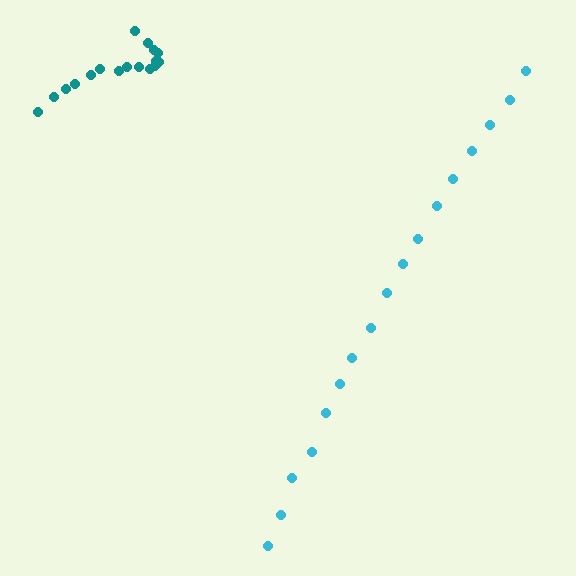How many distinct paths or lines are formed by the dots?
There are 2 distinct paths.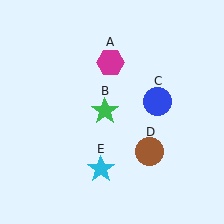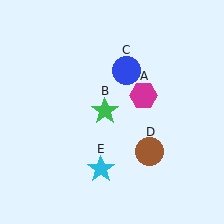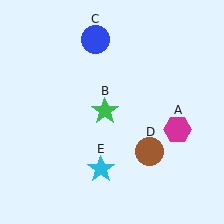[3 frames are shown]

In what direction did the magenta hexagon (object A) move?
The magenta hexagon (object A) moved down and to the right.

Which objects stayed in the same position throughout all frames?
Green star (object B) and brown circle (object D) and cyan star (object E) remained stationary.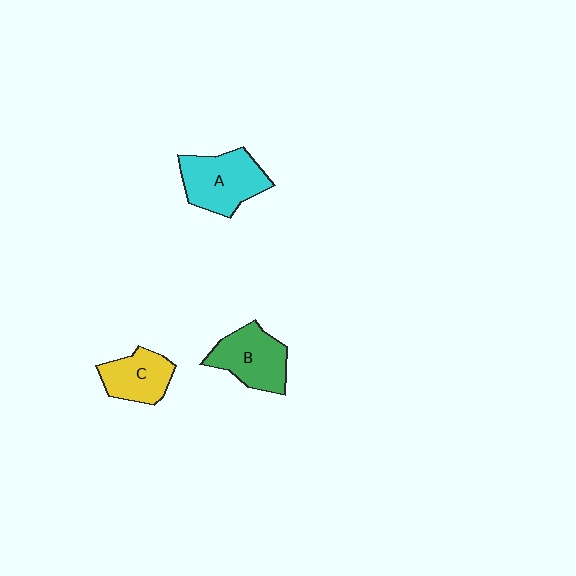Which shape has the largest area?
Shape A (cyan).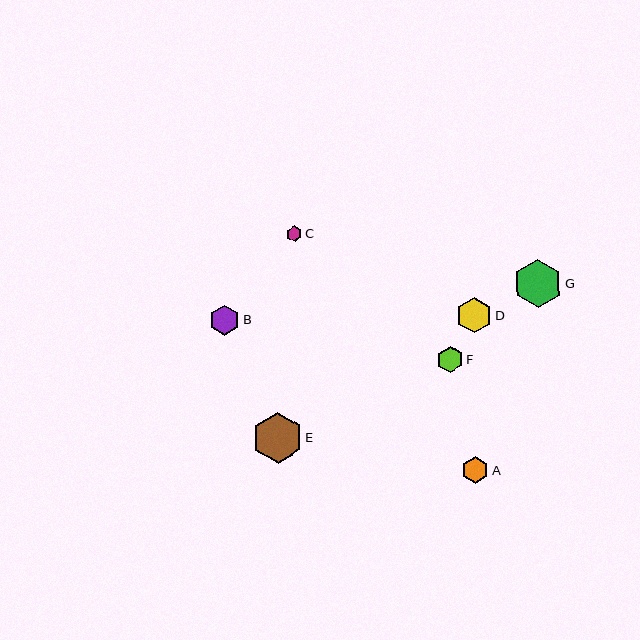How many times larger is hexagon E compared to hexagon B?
Hexagon E is approximately 1.7 times the size of hexagon B.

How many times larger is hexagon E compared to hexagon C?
Hexagon E is approximately 3.2 times the size of hexagon C.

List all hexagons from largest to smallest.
From largest to smallest: E, G, D, B, A, F, C.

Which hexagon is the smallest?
Hexagon C is the smallest with a size of approximately 16 pixels.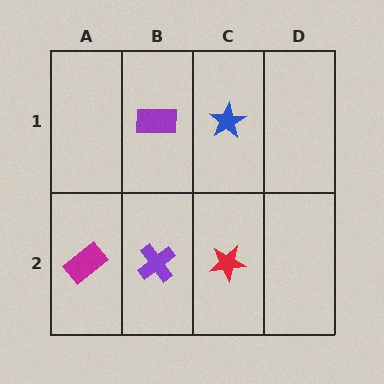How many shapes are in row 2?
3 shapes.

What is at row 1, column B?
A purple rectangle.